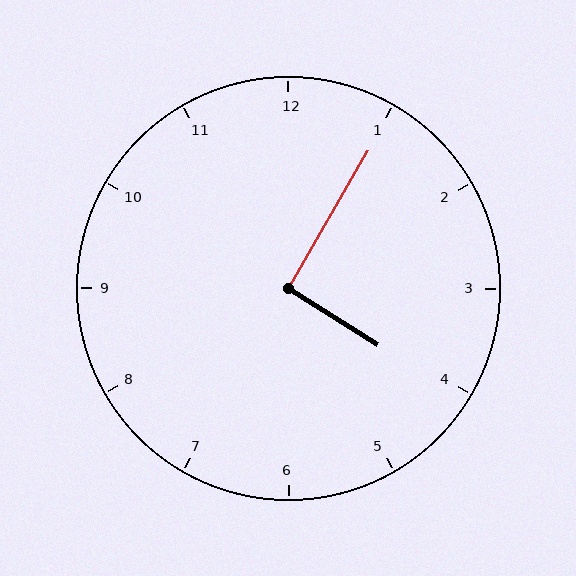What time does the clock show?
4:05.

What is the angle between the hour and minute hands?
Approximately 92 degrees.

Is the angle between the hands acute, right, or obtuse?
It is right.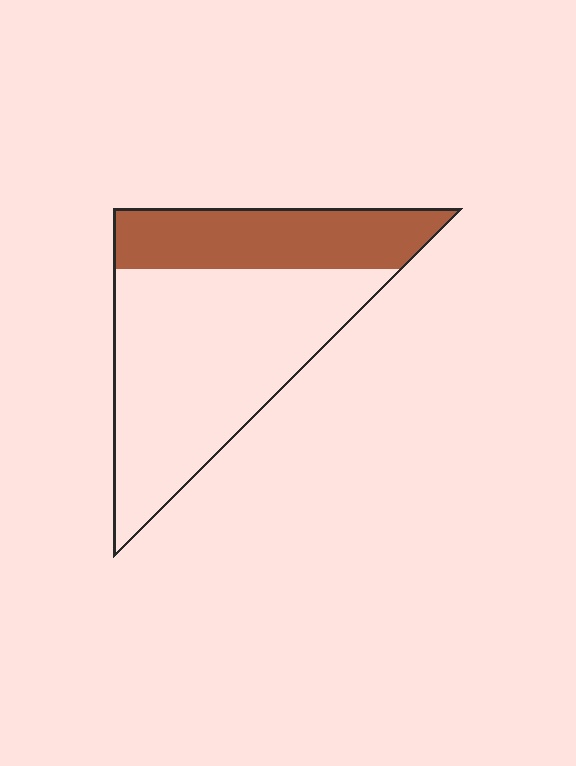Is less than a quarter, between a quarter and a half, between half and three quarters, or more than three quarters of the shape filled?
Between a quarter and a half.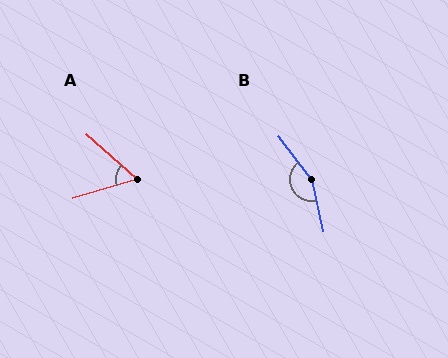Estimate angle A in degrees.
Approximately 59 degrees.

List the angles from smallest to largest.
A (59°), B (155°).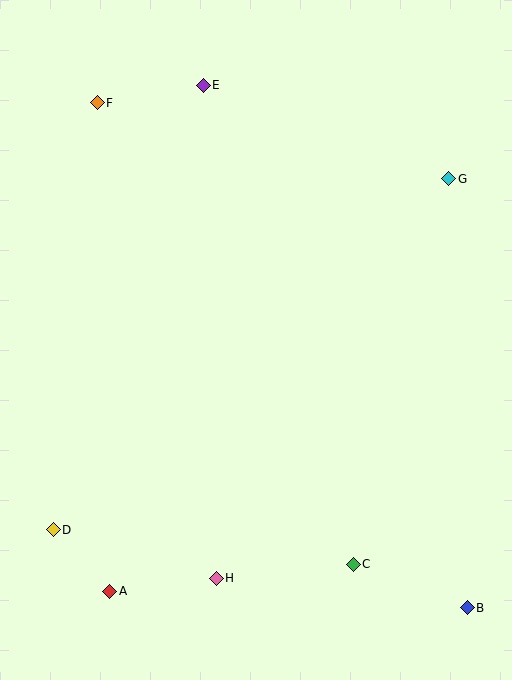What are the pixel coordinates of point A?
Point A is at (110, 591).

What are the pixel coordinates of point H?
Point H is at (216, 578).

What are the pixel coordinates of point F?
Point F is at (97, 103).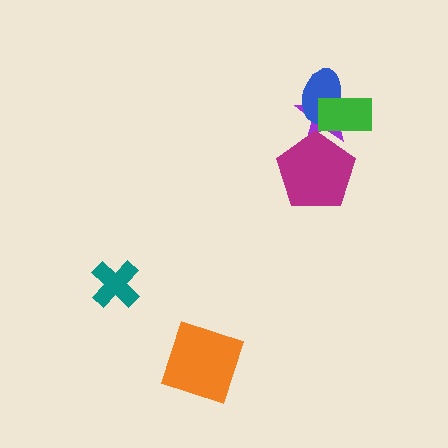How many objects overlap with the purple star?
3 objects overlap with the purple star.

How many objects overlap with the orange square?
0 objects overlap with the orange square.